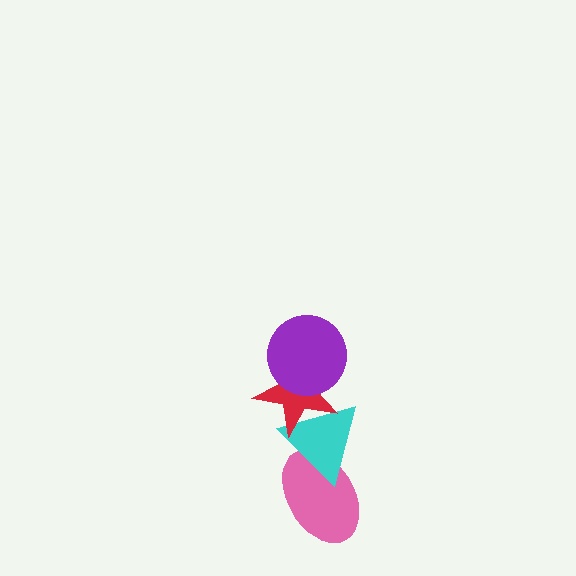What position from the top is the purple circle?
The purple circle is 1st from the top.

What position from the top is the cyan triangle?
The cyan triangle is 3rd from the top.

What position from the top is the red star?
The red star is 2nd from the top.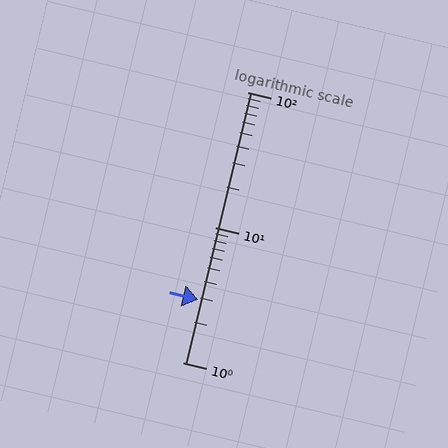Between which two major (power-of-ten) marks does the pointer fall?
The pointer is between 1 and 10.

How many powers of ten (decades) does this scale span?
The scale spans 2 decades, from 1 to 100.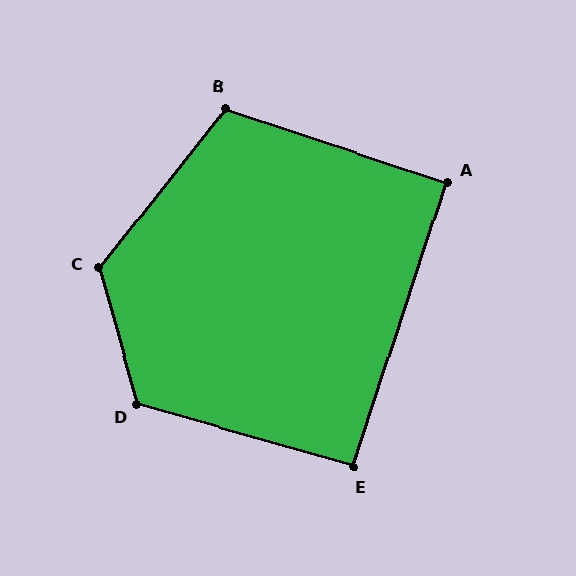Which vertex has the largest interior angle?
C, at approximately 126 degrees.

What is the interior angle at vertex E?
Approximately 92 degrees (approximately right).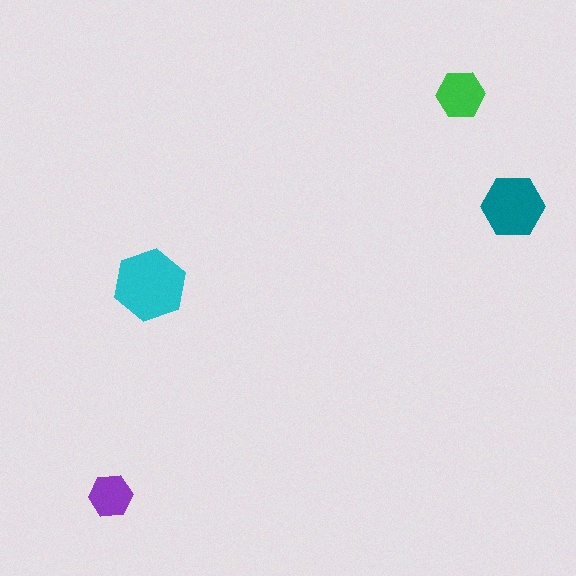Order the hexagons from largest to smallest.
the cyan one, the teal one, the green one, the purple one.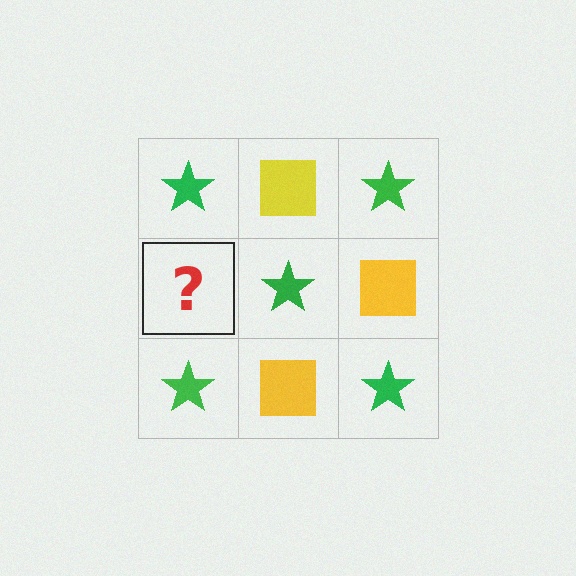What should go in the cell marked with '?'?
The missing cell should contain a yellow square.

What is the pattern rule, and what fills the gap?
The rule is that it alternates green star and yellow square in a checkerboard pattern. The gap should be filled with a yellow square.